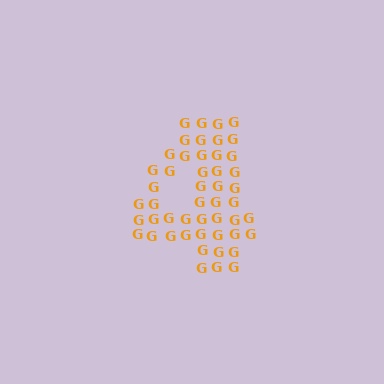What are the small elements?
The small elements are letter G's.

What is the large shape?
The large shape is the digit 4.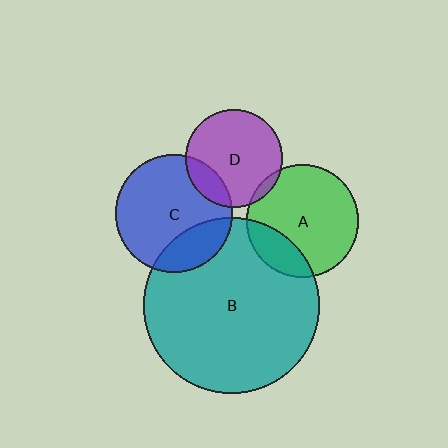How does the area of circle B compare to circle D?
Approximately 3.3 times.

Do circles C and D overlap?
Yes.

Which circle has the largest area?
Circle B (teal).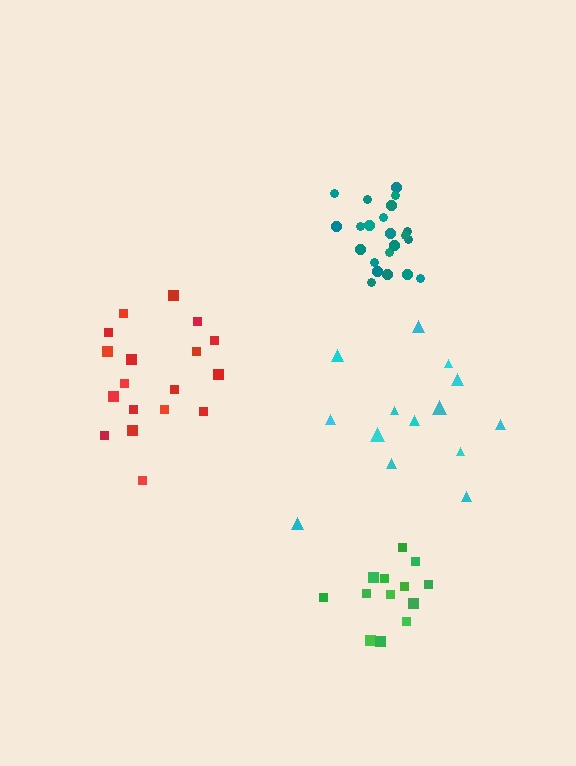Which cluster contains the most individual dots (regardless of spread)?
Teal (22).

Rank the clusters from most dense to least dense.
teal, green, cyan, red.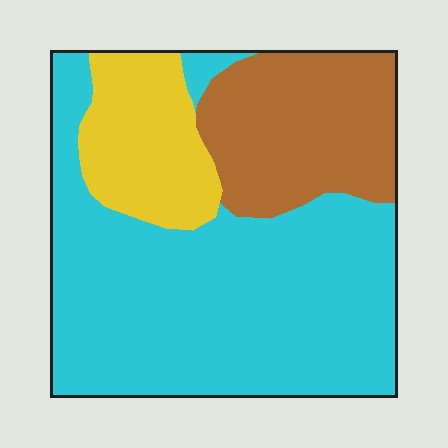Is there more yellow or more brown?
Brown.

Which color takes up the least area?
Yellow, at roughly 15%.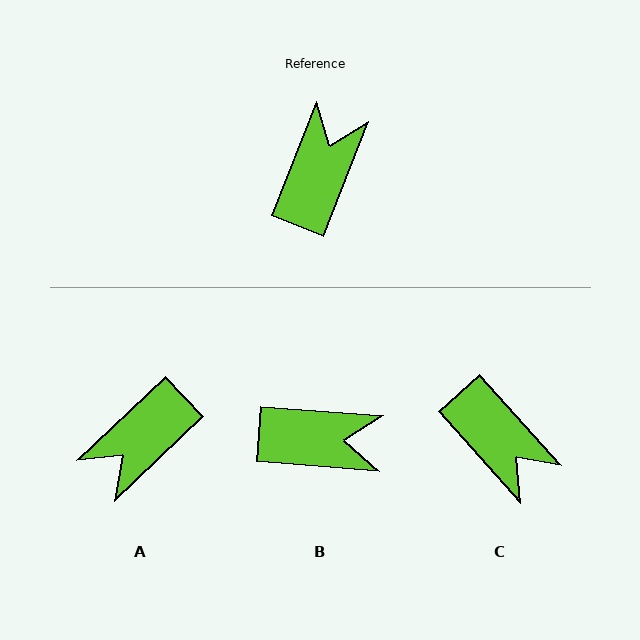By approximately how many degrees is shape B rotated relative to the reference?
Approximately 73 degrees clockwise.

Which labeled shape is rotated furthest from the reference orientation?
A, about 155 degrees away.